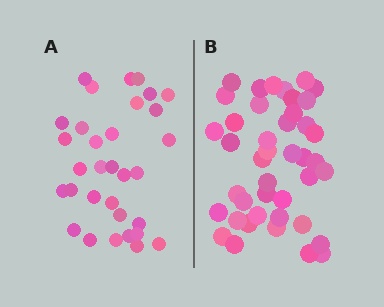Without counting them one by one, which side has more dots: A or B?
Region B (the right region) has more dots.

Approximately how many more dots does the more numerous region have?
Region B has roughly 10 or so more dots than region A.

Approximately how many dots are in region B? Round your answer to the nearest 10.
About 40 dots. (The exact count is 42, which rounds to 40.)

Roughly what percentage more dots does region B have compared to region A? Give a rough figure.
About 30% more.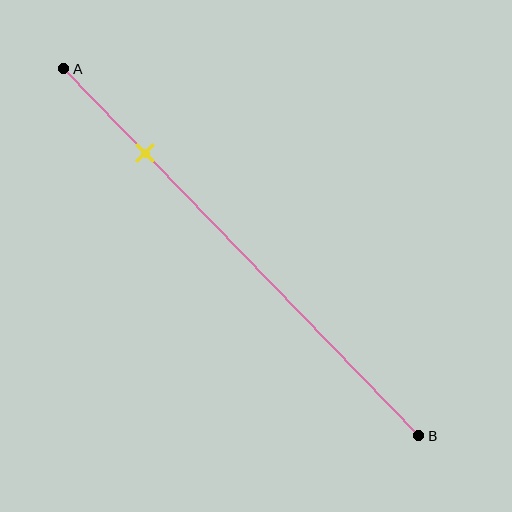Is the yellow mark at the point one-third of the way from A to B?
No, the mark is at about 25% from A, not at the 33% one-third point.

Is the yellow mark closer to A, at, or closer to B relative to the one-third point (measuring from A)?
The yellow mark is closer to point A than the one-third point of segment AB.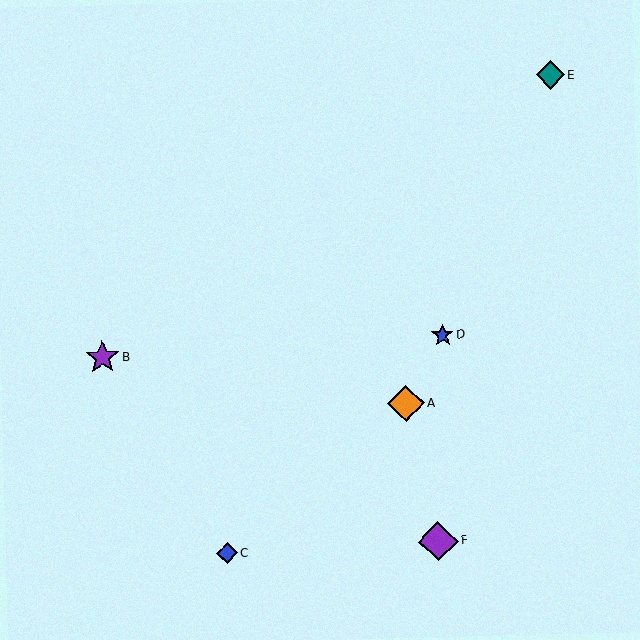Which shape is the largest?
The purple diamond (labeled F) is the largest.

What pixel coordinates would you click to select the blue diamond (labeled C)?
Click at (227, 553) to select the blue diamond C.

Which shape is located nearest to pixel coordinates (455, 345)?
The blue star (labeled D) at (443, 335) is nearest to that location.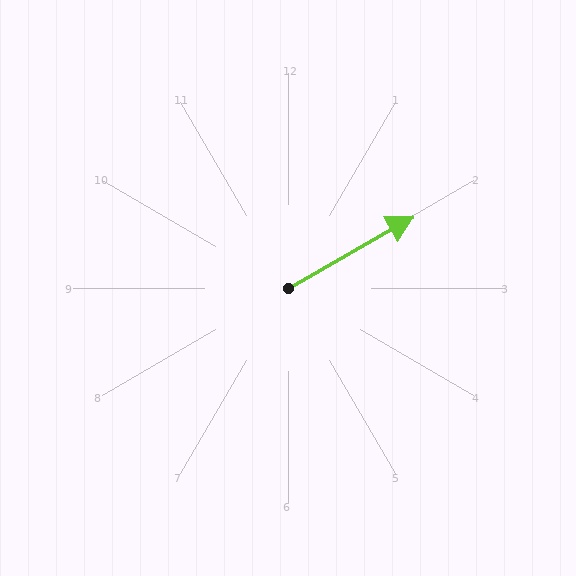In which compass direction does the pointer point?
Northeast.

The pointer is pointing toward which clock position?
Roughly 2 o'clock.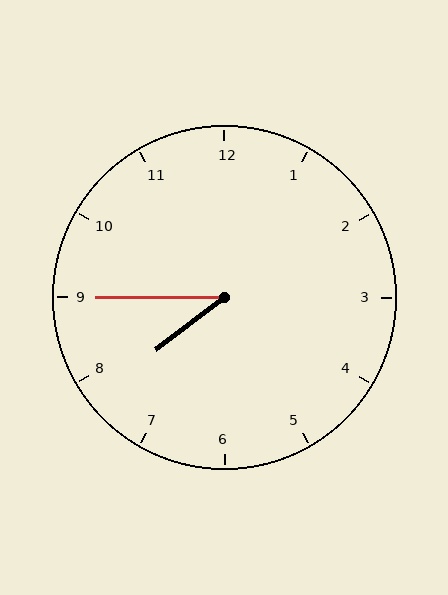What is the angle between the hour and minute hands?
Approximately 38 degrees.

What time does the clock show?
7:45.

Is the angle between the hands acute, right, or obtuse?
It is acute.